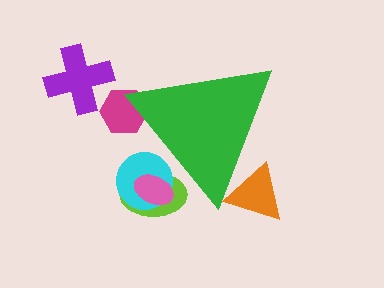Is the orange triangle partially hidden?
Yes, the orange triangle is partially hidden behind the green triangle.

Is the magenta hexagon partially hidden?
Yes, the magenta hexagon is partially hidden behind the green triangle.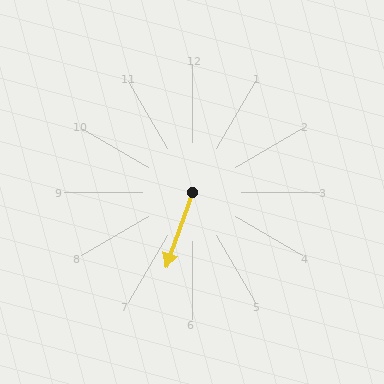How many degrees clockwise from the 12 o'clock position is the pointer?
Approximately 199 degrees.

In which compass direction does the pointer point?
South.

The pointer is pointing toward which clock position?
Roughly 7 o'clock.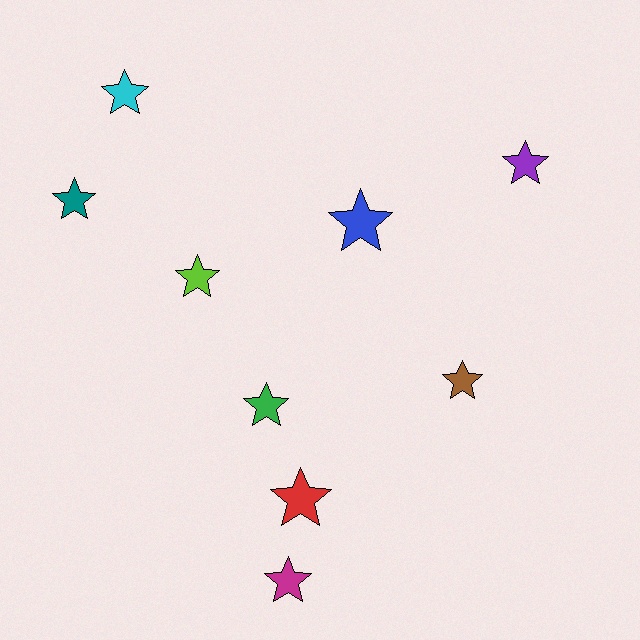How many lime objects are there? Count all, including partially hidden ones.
There is 1 lime object.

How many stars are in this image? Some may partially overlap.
There are 9 stars.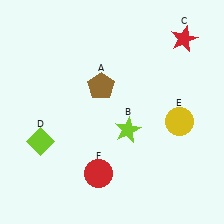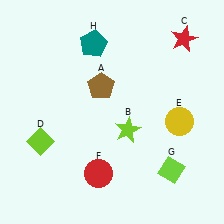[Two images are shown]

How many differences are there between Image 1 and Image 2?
There are 2 differences between the two images.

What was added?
A lime diamond (G), a teal pentagon (H) were added in Image 2.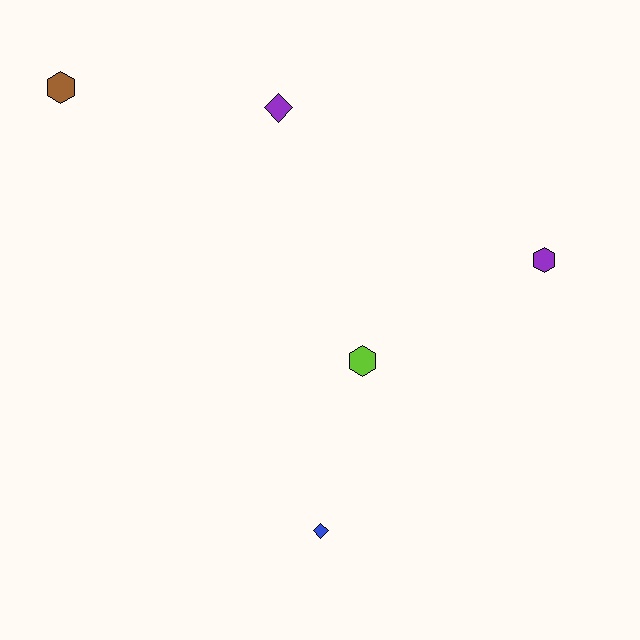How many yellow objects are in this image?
There are no yellow objects.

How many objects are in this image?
There are 5 objects.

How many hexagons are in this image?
There are 3 hexagons.